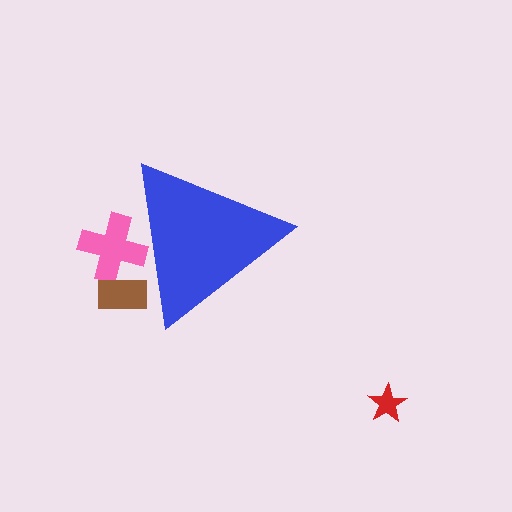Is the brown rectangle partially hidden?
Yes, the brown rectangle is partially hidden behind the blue triangle.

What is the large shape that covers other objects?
A blue triangle.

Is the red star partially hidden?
No, the red star is fully visible.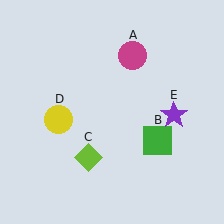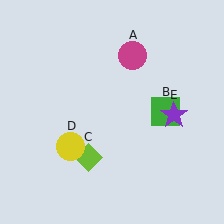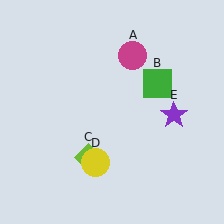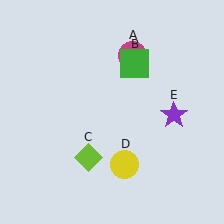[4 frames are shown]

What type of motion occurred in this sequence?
The green square (object B), yellow circle (object D) rotated counterclockwise around the center of the scene.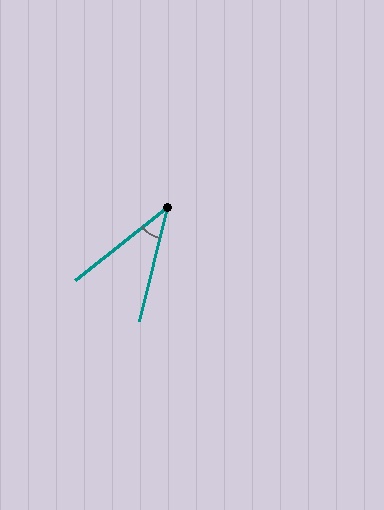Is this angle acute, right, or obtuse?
It is acute.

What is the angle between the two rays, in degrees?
Approximately 38 degrees.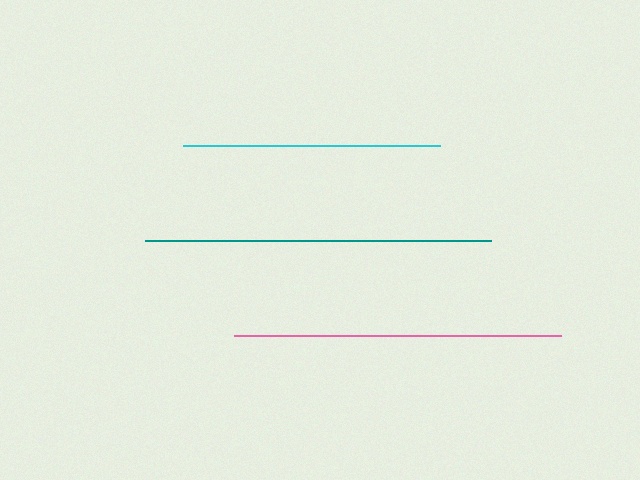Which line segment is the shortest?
The cyan line is the shortest at approximately 257 pixels.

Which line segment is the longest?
The teal line is the longest at approximately 346 pixels.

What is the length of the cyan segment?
The cyan segment is approximately 257 pixels long.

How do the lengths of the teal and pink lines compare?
The teal and pink lines are approximately the same length.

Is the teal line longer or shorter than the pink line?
The teal line is longer than the pink line.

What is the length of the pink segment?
The pink segment is approximately 327 pixels long.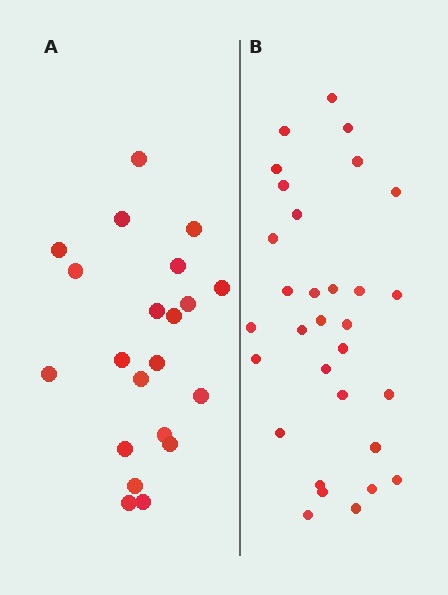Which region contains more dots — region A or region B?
Region B (the right region) has more dots.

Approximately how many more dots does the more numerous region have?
Region B has roughly 10 or so more dots than region A.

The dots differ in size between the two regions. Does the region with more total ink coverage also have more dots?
No. Region A has more total ink coverage because its dots are larger, but region B actually contains more individual dots. Total area can be misleading — the number of items is what matters here.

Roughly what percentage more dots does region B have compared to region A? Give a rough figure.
About 50% more.